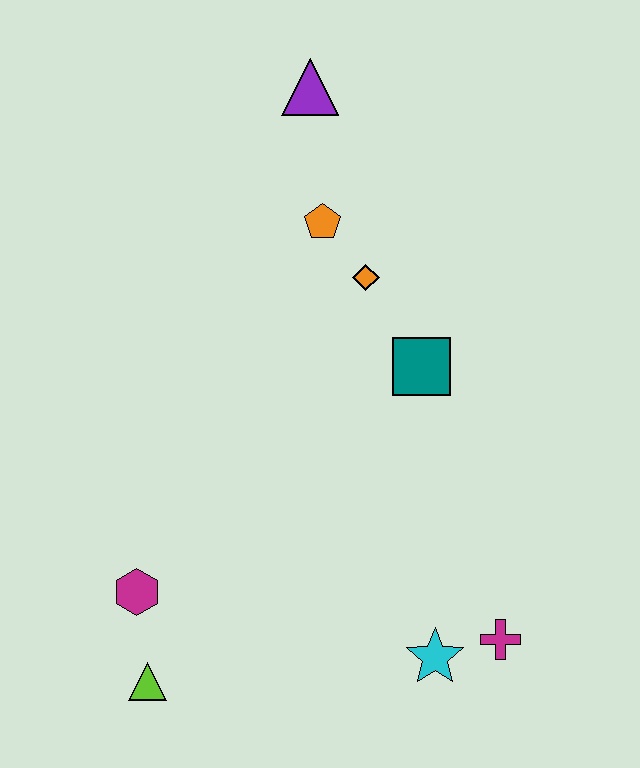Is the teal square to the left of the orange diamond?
No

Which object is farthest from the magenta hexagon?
The purple triangle is farthest from the magenta hexagon.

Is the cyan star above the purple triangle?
No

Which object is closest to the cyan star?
The magenta cross is closest to the cyan star.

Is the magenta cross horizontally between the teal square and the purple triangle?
No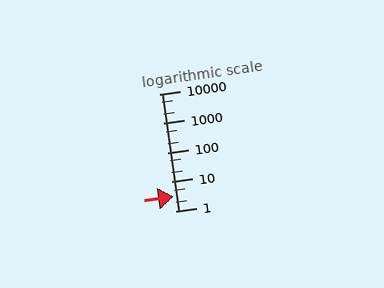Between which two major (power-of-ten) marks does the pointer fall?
The pointer is between 1 and 10.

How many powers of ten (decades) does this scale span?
The scale spans 4 decades, from 1 to 10000.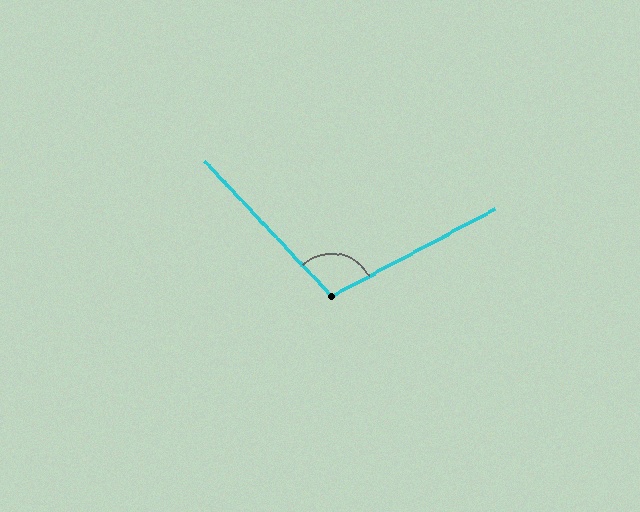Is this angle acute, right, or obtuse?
It is obtuse.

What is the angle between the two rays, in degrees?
Approximately 105 degrees.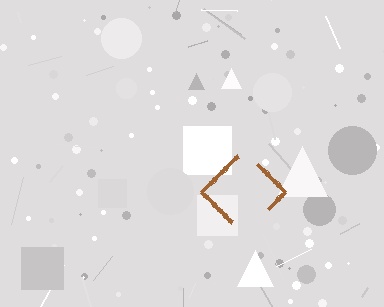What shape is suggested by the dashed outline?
The dashed outline suggests a diamond.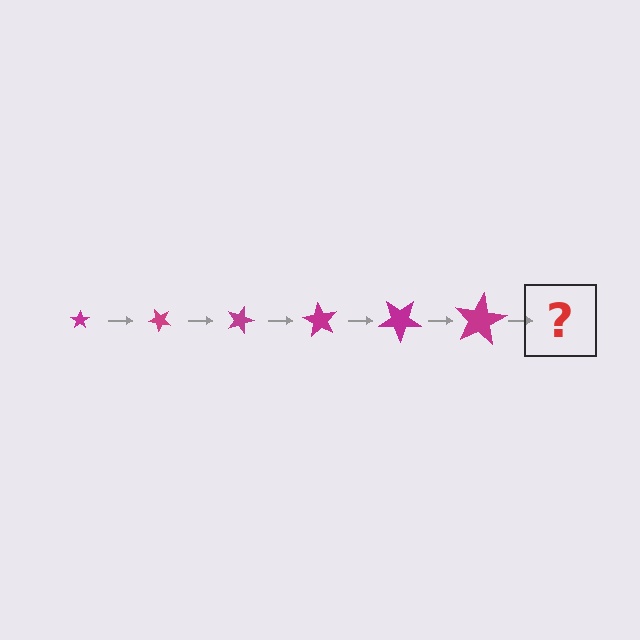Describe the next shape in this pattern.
It should be a star, larger than the previous one and rotated 270 degrees from the start.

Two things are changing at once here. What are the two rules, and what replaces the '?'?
The two rules are that the star grows larger each step and it rotates 45 degrees each step. The '?' should be a star, larger than the previous one and rotated 270 degrees from the start.